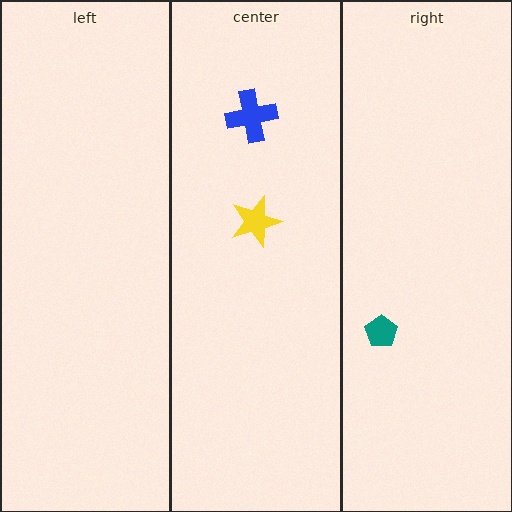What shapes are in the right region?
The teal pentagon.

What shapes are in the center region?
The yellow star, the blue cross.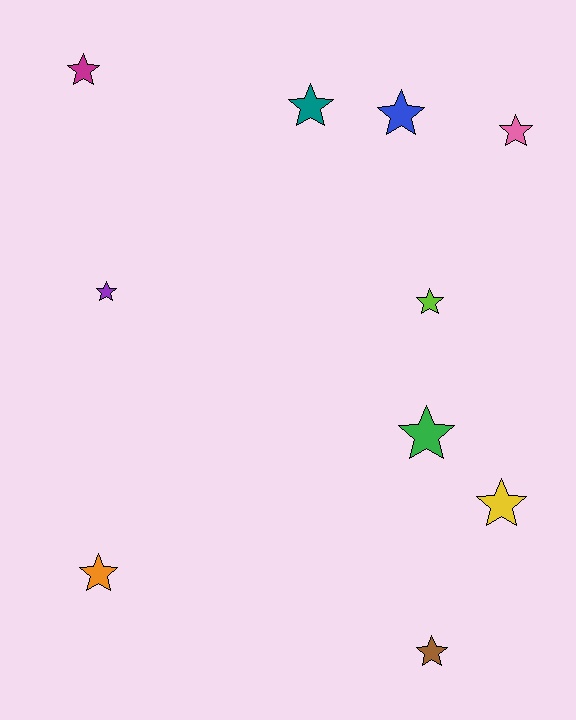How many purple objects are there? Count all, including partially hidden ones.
There is 1 purple object.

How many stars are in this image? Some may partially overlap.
There are 10 stars.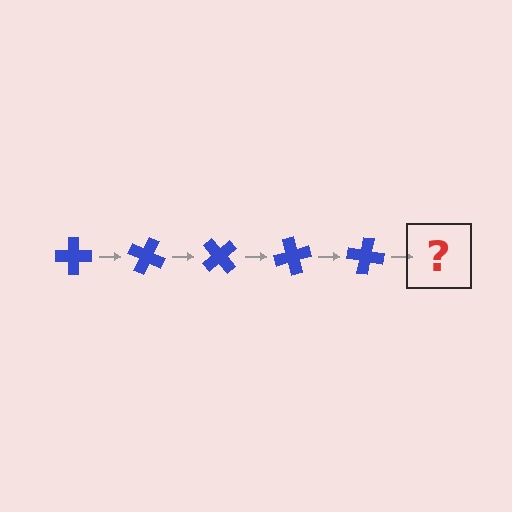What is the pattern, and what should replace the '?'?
The pattern is that the cross rotates 25 degrees each step. The '?' should be a blue cross rotated 125 degrees.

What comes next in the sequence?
The next element should be a blue cross rotated 125 degrees.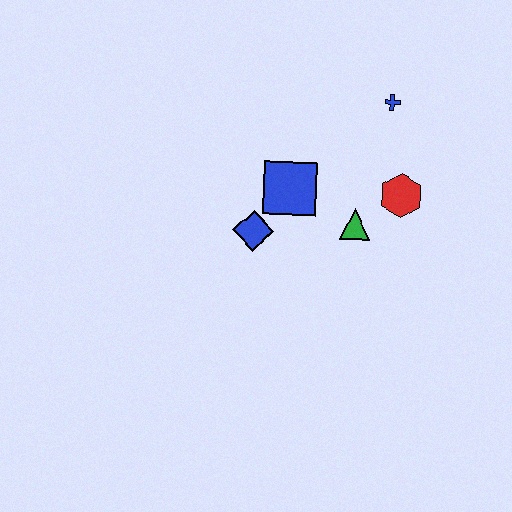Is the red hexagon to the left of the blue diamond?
No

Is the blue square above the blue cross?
No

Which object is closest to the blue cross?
The red hexagon is closest to the blue cross.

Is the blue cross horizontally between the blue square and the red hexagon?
Yes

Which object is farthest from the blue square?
The blue cross is farthest from the blue square.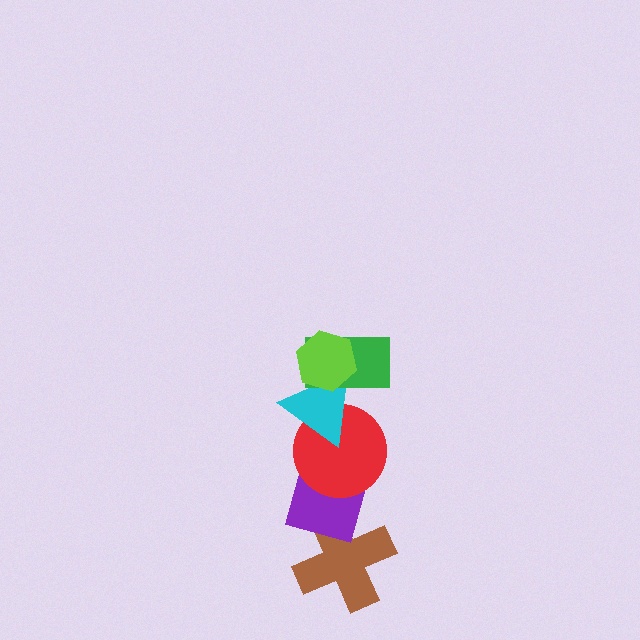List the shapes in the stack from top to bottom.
From top to bottom: the lime hexagon, the green rectangle, the cyan triangle, the red circle, the purple diamond, the brown cross.